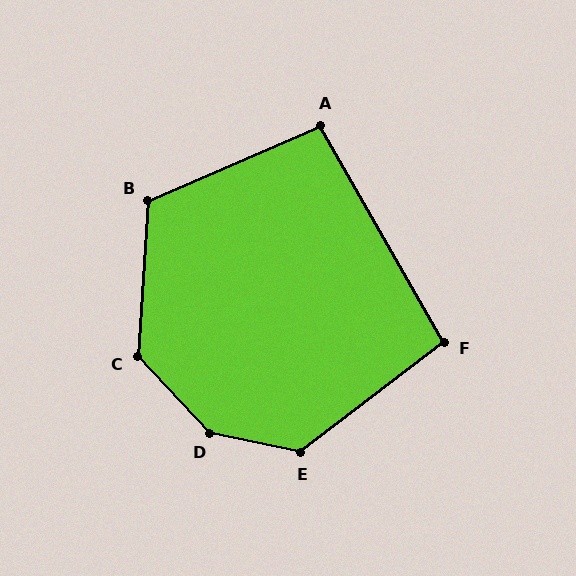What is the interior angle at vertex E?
Approximately 130 degrees (obtuse).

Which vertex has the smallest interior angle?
A, at approximately 96 degrees.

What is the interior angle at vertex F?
Approximately 98 degrees (obtuse).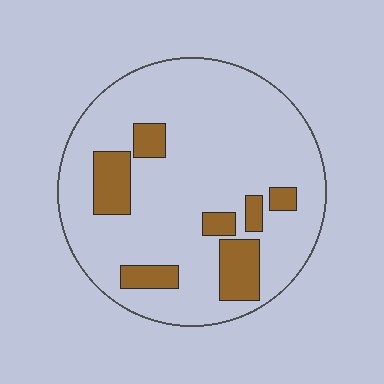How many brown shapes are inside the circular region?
7.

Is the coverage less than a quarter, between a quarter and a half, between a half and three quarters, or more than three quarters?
Less than a quarter.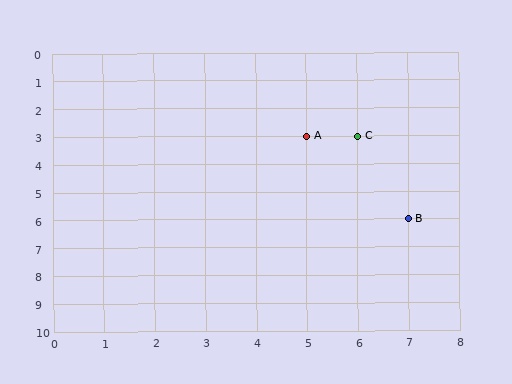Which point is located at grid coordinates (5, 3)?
Point A is at (5, 3).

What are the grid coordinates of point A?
Point A is at grid coordinates (5, 3).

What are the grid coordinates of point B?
Point B is at grid coordinates (7, 6).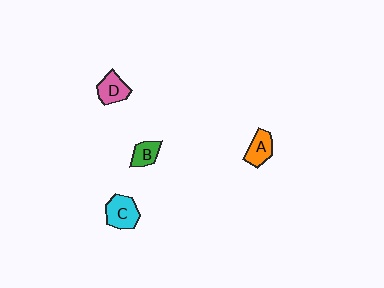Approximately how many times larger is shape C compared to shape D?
Approximately 1.2 times.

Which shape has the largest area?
Shape C (cyan).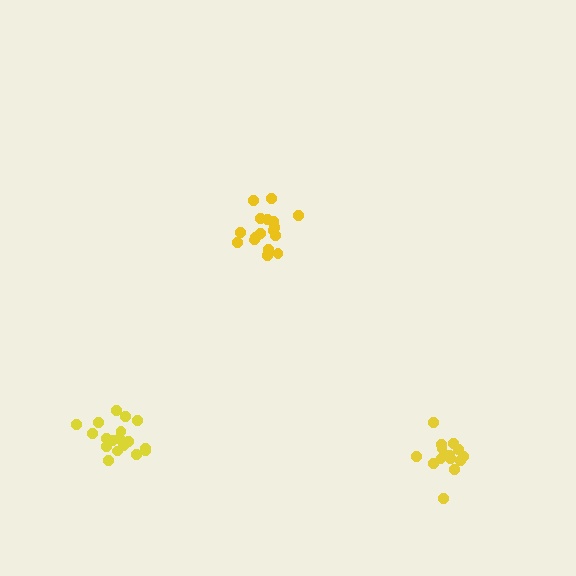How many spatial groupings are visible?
There are 3 spatial groupings.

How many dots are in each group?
Group 1: 18 dots, Group 2: 17 dots, Group 3: 14 dots (49 total).